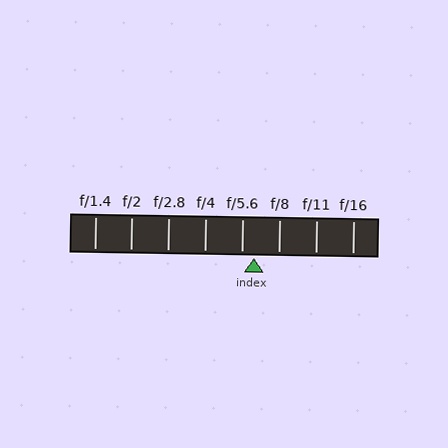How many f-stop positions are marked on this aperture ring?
There are 8 f-stop positions marked.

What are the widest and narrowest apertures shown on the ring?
The widest aperture shown is f/1.4 and the narrowest is f/16.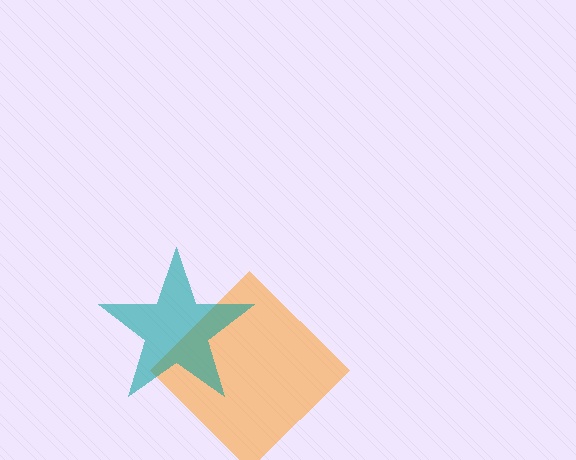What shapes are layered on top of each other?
The layered shapes are: an orange diamond, a teal star.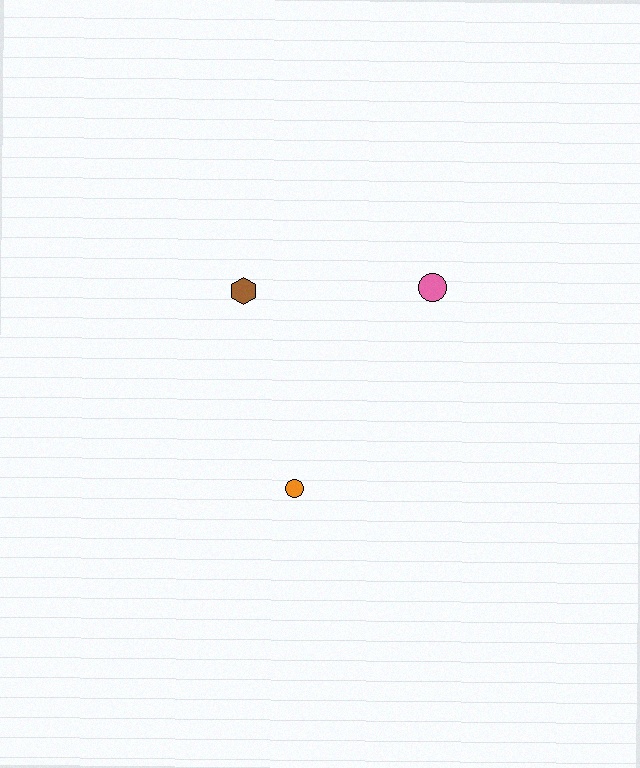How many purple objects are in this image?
There are no purple objects.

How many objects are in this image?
There are 3 objects.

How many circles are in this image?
There are 2 circles.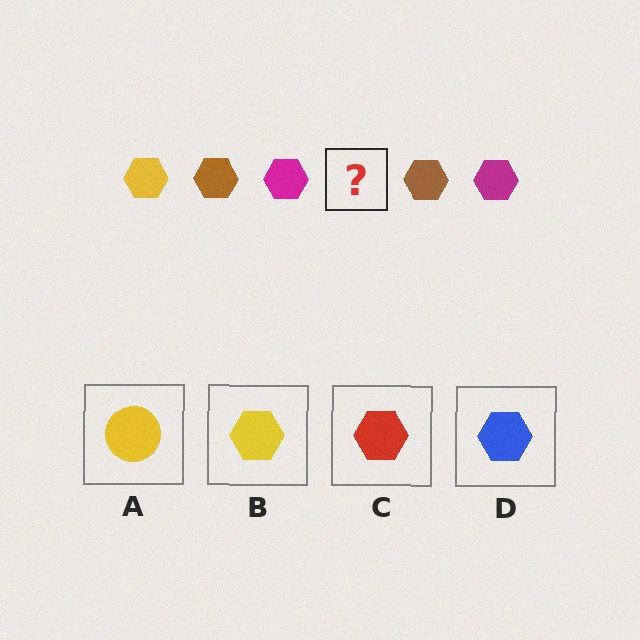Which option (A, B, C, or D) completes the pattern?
B.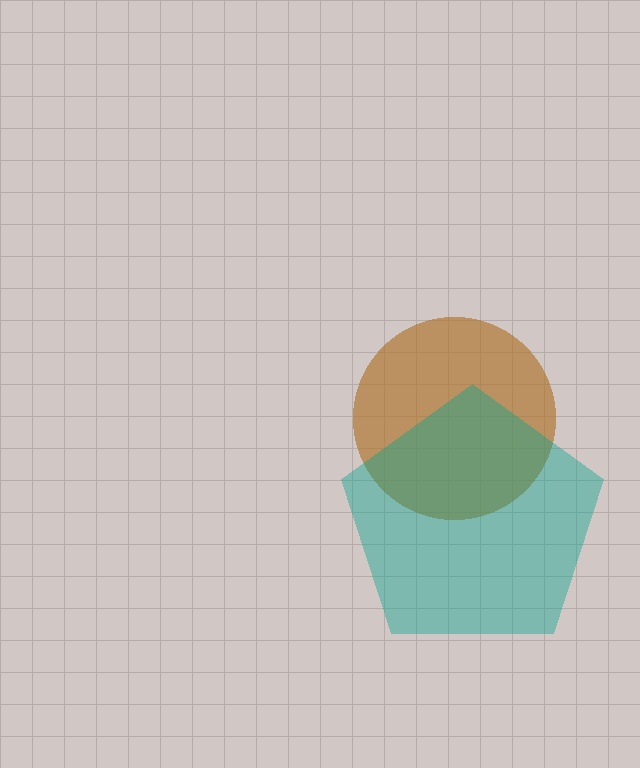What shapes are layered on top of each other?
The layered shapes are: a brown circle, a teal pentagon.